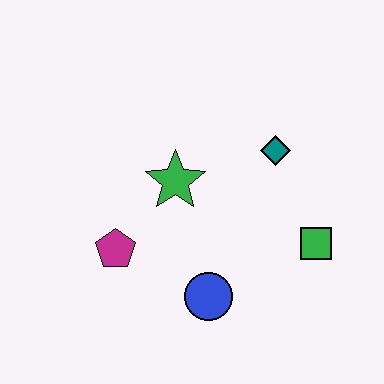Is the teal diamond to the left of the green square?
Yes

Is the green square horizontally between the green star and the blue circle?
No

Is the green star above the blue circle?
Yes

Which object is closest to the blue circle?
The magenta pentagon is closest to the blue circle.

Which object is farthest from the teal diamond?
The magenta pentagon is farthest from the teal diamond.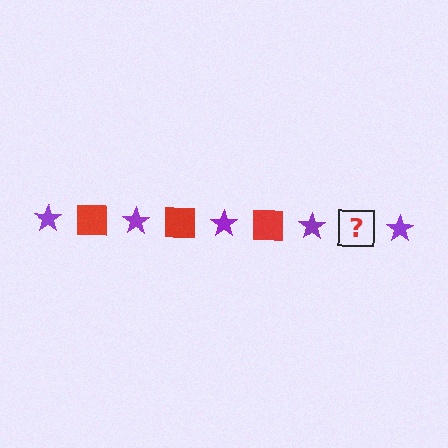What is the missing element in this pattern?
The missing element is a red square.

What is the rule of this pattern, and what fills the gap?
The rule is that the pattern alternates between purple star and red square. The gap should be filled with a red square.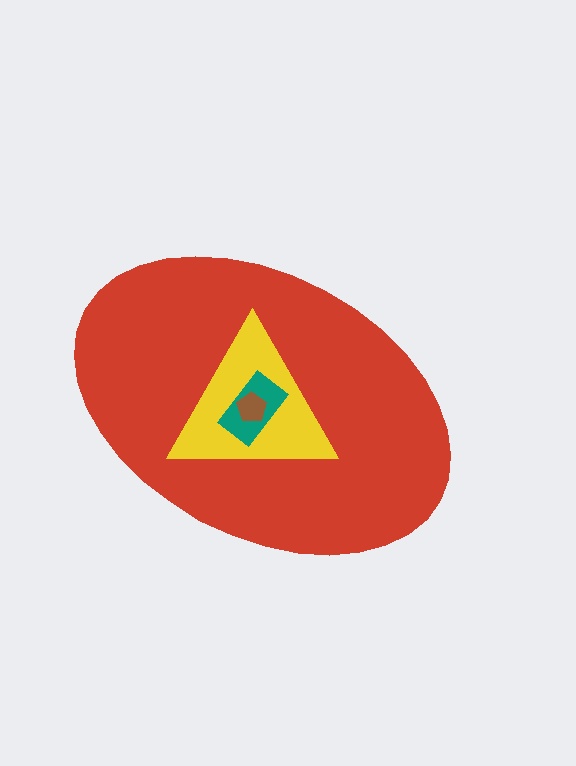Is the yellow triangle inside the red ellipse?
Yes.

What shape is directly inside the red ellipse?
The yellow triangle.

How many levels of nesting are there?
4.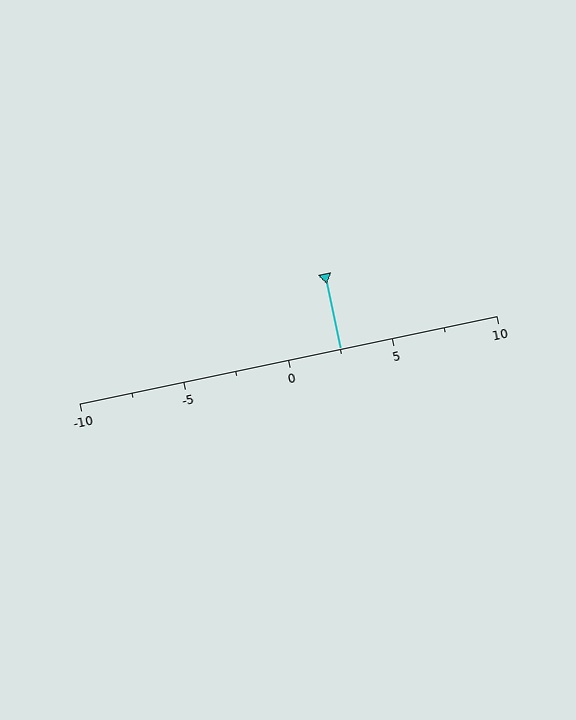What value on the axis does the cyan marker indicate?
The marker indicates approximately 2.5.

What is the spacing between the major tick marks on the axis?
The major ticks are spaced 5 apart.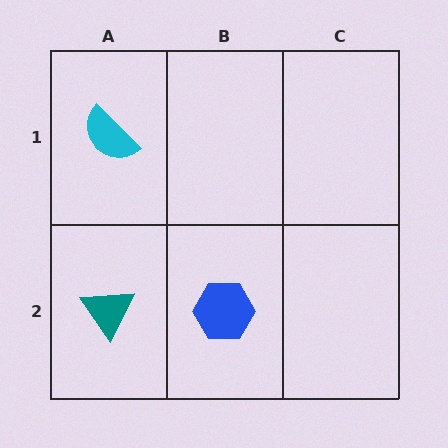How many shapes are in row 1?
1 shape.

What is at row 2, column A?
A teal triangle.